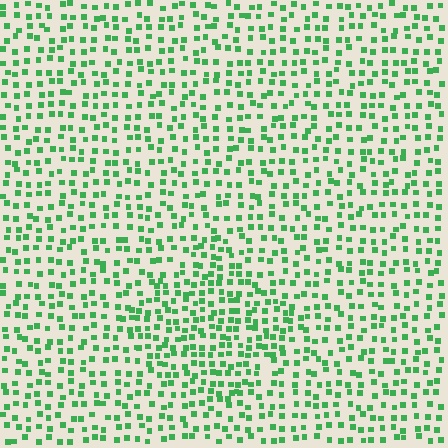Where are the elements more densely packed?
The elements are more densely packed inside the diamond boundary.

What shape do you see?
I see a diamond.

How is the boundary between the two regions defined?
The boundary is defined by a change in element density (approximately 1.5x ratio). All elements are the same color, size, and shape.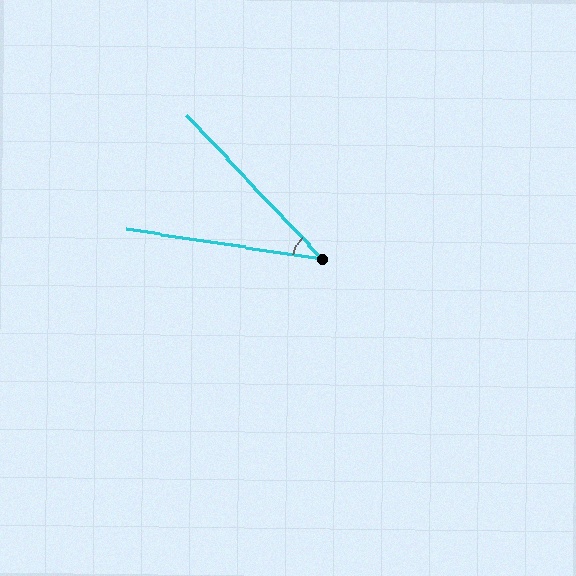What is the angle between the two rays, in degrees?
Approximately 38 degrees.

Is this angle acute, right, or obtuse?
It is acute.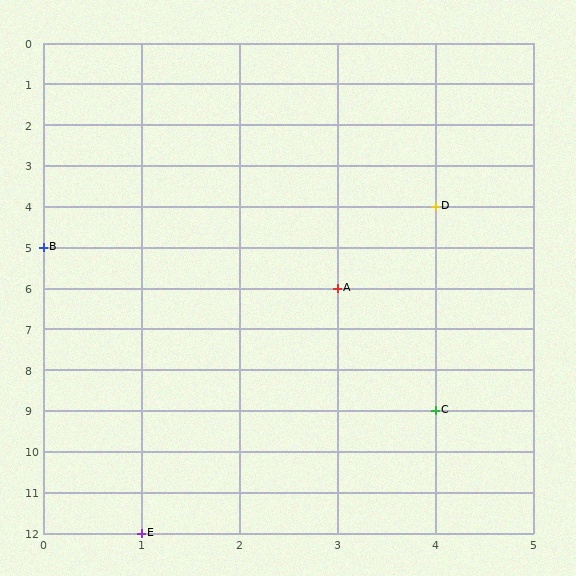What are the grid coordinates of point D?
Point D is at grid coordinates (4, 4).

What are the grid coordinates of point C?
Point C is at grid coordinates (4, 9).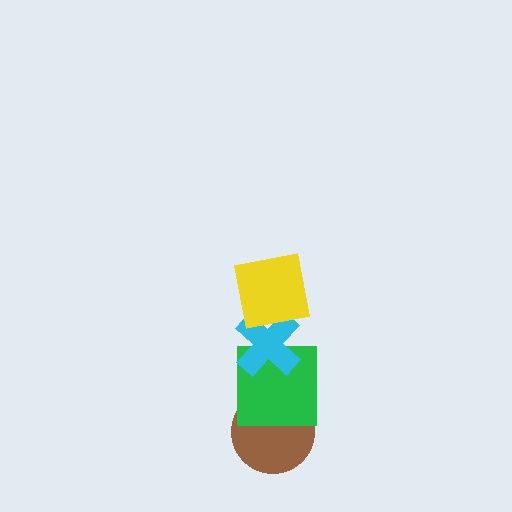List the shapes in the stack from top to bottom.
From top to bottom: the yellow square, the cyan cross, the green square, the brown circle.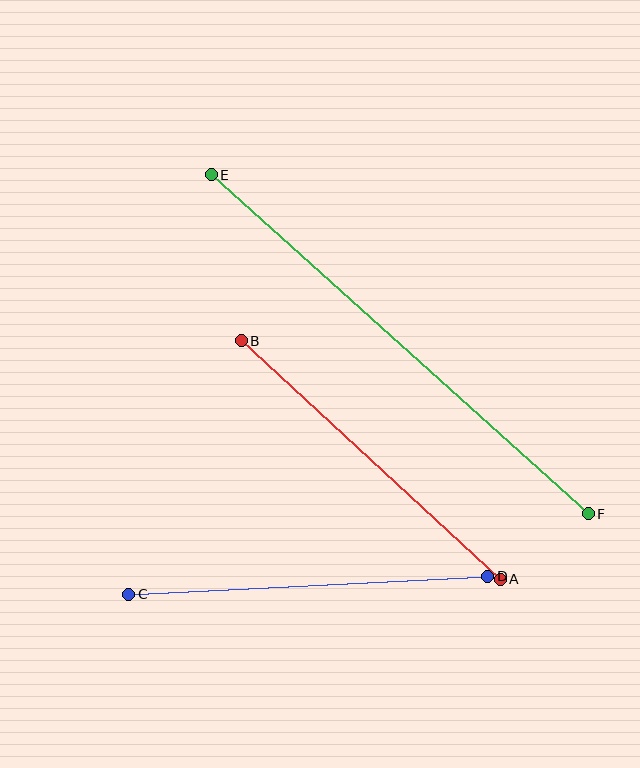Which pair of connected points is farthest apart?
Points E and F are farthest apart.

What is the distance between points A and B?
The distance is approximately 352 pixels.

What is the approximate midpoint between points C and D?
The midpoint is at approximately (308, 585) pixels.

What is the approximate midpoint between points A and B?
The midpoint is at approximately (371, 460) pixels.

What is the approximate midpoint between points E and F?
The midpoint is at approximately (400, 344) pixels.